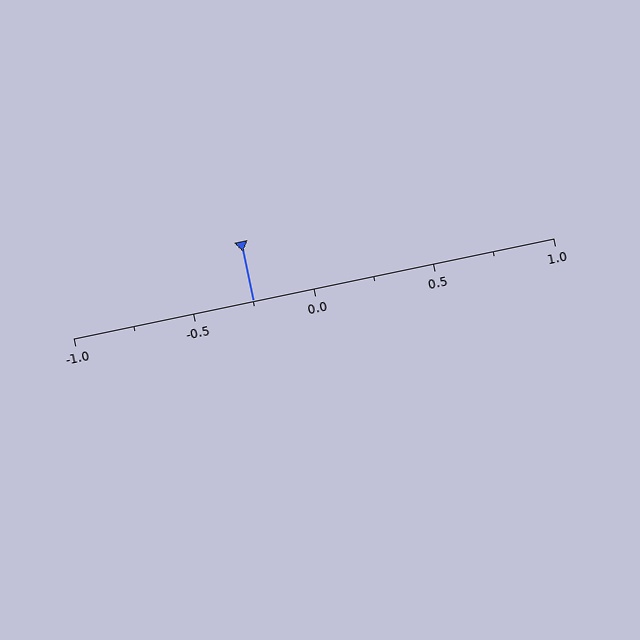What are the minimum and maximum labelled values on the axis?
The axis runs from -1.0 to 1.0.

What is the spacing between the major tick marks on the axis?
The major ticks are spaced 0.5 apart.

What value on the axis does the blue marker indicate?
The marker indicates approximately -0.25.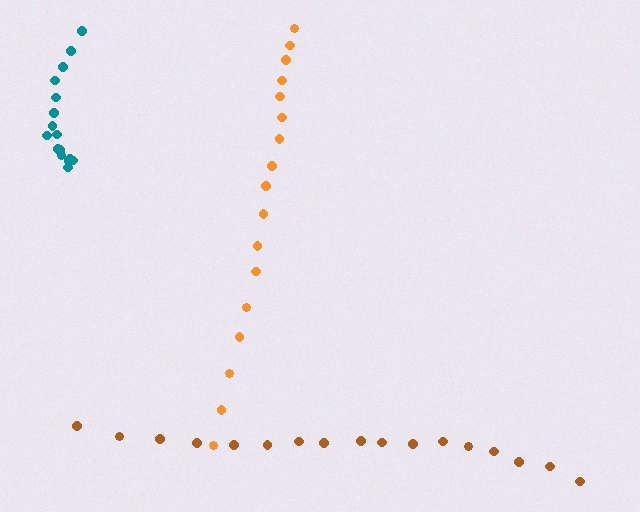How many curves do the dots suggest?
There are 3 distinct paths.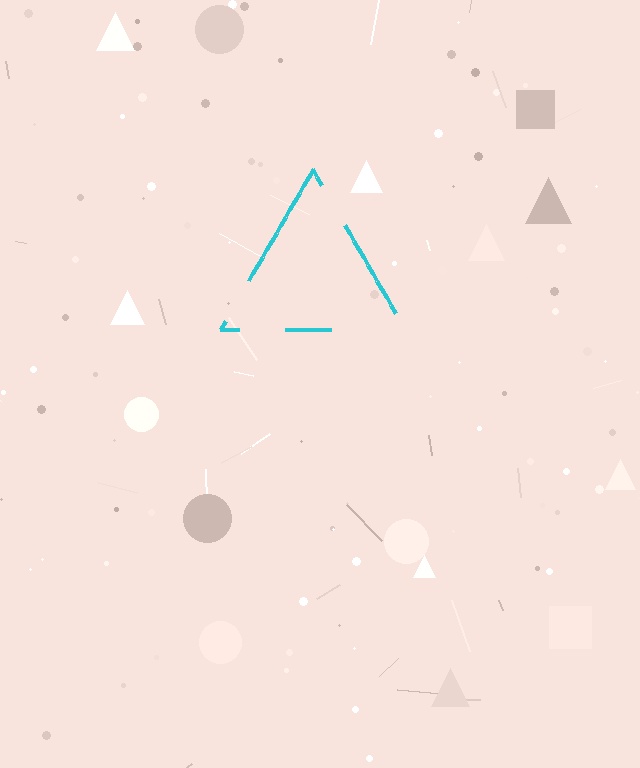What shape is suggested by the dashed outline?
The dashed outline suggests a triangle.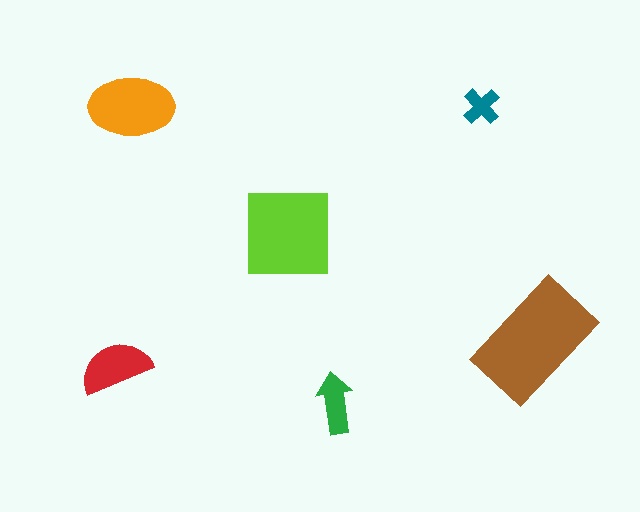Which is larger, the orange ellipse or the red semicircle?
The orange ellipse.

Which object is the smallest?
The teal cross.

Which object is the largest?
The brown rectangle.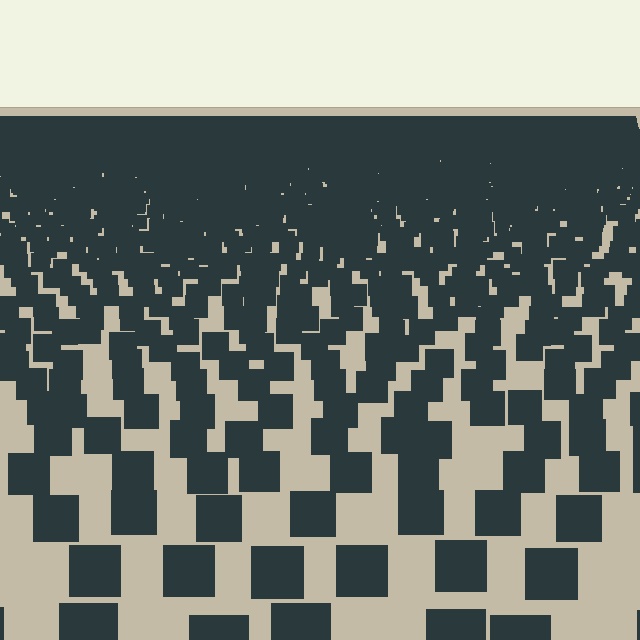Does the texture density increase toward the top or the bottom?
Density increases toward the top.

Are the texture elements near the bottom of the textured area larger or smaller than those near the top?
Larger. Near the bottom, elements are closer to the viewer and appear at a bigger on-screen size.